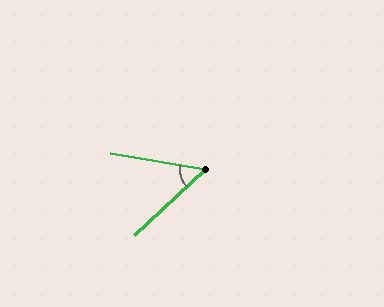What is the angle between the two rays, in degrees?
Approximately 52 degrees.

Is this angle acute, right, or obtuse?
It is acute.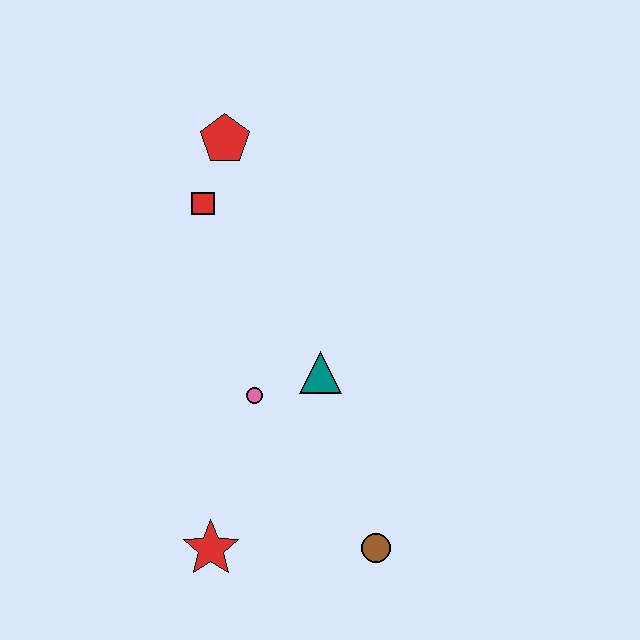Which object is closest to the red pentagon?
The red square is closest to the red pentagon.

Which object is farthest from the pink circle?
The red pentagon is farthest from the pink circle.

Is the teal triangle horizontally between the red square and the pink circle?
No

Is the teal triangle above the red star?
Yes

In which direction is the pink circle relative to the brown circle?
The pink circle is above the brown circle.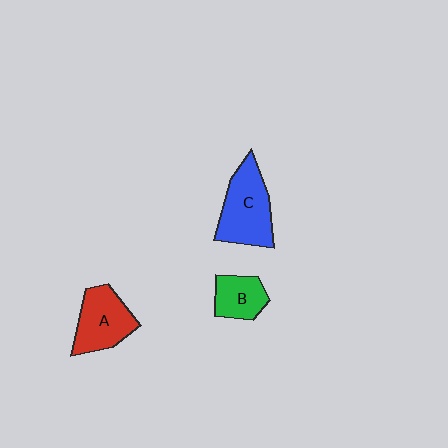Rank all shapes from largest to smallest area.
From largest to smallest: C (blue), A (red), B (green).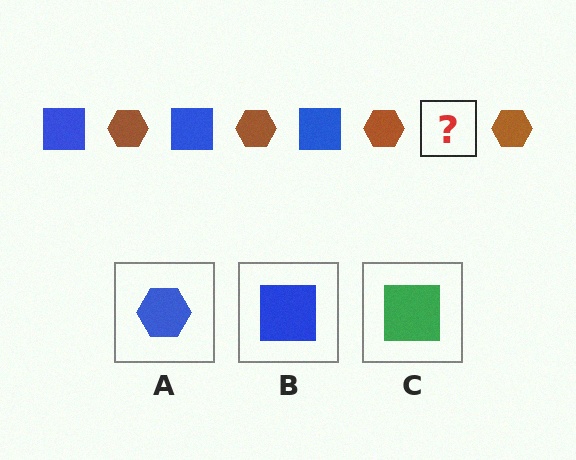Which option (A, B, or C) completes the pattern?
B.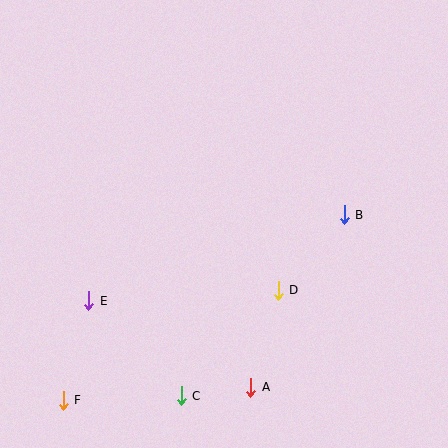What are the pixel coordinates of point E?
Point E is at (89, 301).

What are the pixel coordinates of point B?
Point B is at (344, 215).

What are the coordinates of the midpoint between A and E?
The midpoint between A and E is at (170, 344).